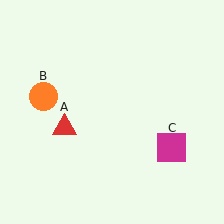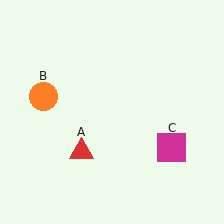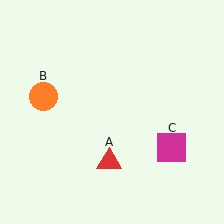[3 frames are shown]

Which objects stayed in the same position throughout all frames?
Orange circle (object B) and magenta square (object C) remained stationary.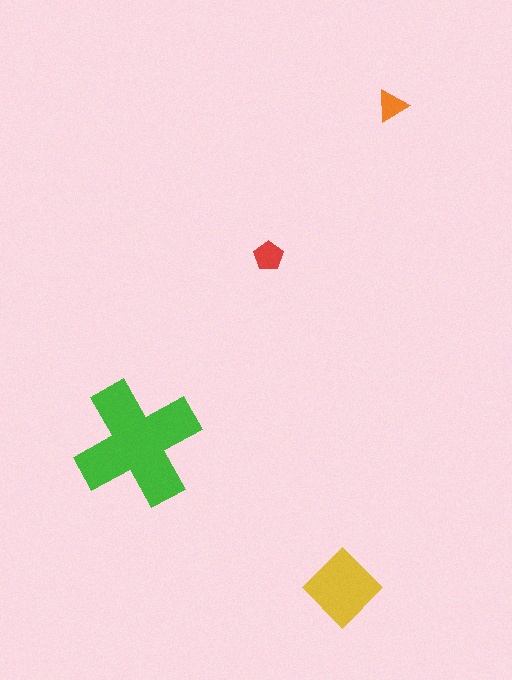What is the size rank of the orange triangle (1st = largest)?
4th.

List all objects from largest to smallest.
The green cross, the yellow diamond, the red pentagon, the orange triangle.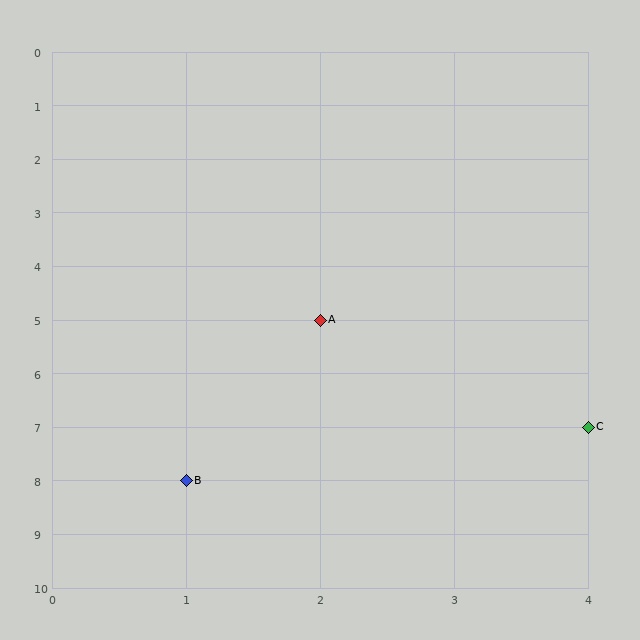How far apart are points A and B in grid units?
Points A and B are 1 column and 3 rows apart (about 3.2 grid units diagonally).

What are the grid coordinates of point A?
Point A is at grid coordinates (2, 5).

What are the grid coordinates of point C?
Point C is at grid coordinates (4, 7).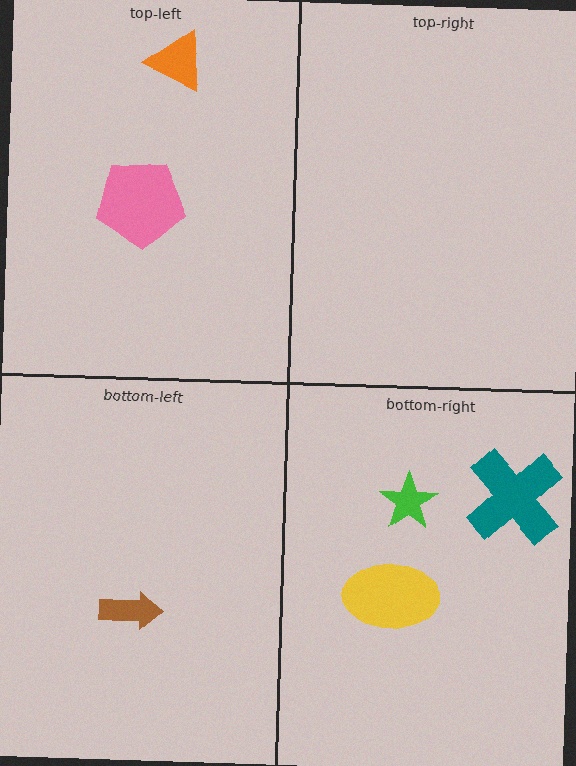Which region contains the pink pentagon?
The top-left region.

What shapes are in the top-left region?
The orange triangle, the pink pentagon.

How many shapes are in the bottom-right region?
3.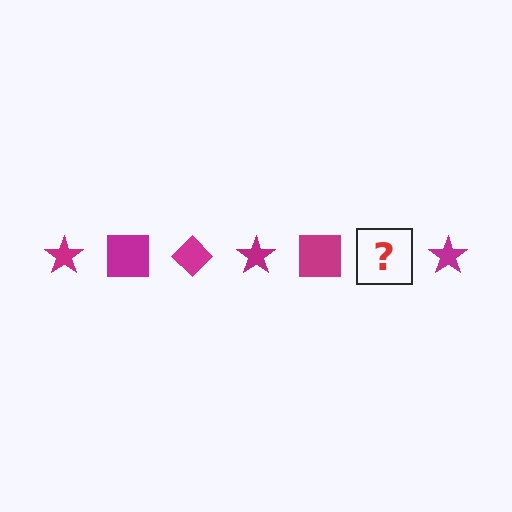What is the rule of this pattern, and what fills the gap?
The rule is that the pattern cycles through star, square, diamond shapes in magenta. The gap should be filled with a magenta diamond.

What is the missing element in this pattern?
The missing element is a magenta diamond.